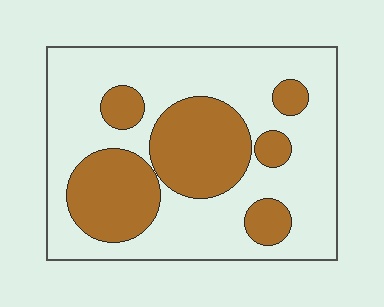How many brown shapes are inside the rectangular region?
6.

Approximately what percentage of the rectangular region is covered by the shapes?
Approximately 35%.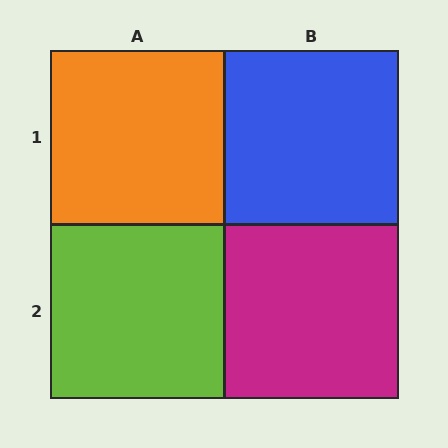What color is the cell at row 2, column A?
Lime.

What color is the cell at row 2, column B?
Magenta.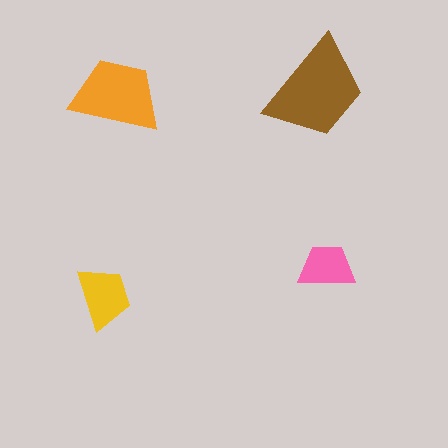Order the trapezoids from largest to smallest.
the brown one, the orange one, the yellow one, the pink one.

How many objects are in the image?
There are 4 objects in the image.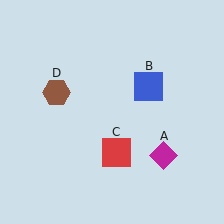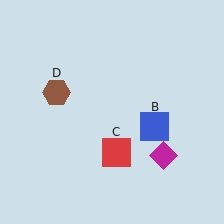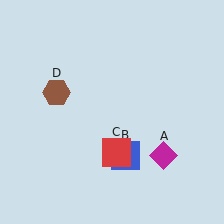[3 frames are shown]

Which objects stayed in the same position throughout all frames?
Magenta diamond (object A) and red square (object C) and brown hexagon (object D) remained stationary.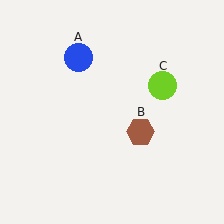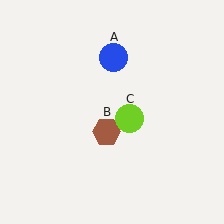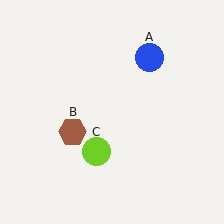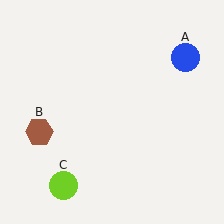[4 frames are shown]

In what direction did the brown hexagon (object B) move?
The brown hexagon (object B) moved left.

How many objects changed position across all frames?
3 objects changed position: blue circle (object A), brown hexagon (object B), lime circle (object C).